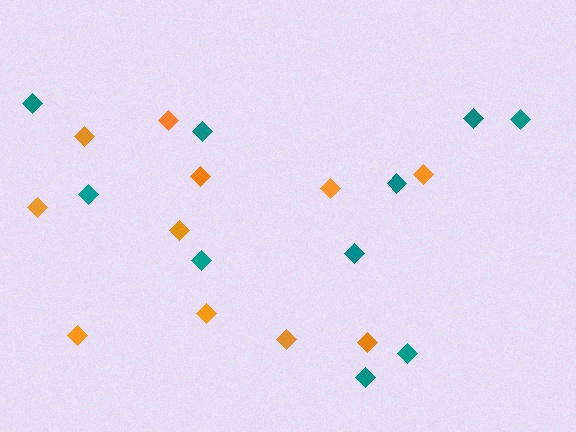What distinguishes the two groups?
There are 2 groups: one group of teal diamonds (10) and one group of orange diamonds (11).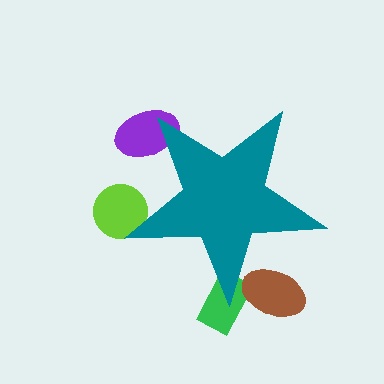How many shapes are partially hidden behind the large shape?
4 shapes are partially hidden.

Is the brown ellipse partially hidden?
Yes, the brown ellipse is partially hidden behind the teal star.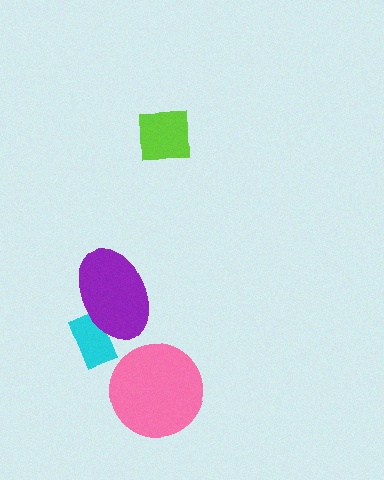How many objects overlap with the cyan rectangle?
1 object overlaps with the cyan rectangle.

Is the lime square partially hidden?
No, no other shape covers it.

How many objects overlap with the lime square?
0 objects overlap with the lime square.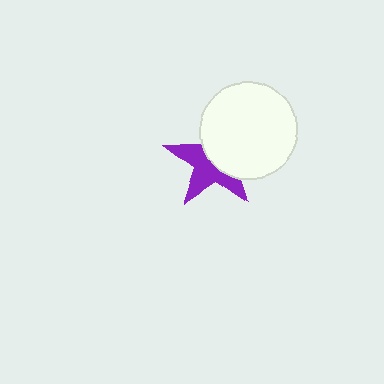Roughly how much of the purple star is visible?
About half of it is visible (roughly 50%).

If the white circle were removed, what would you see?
You would see the complete purple star.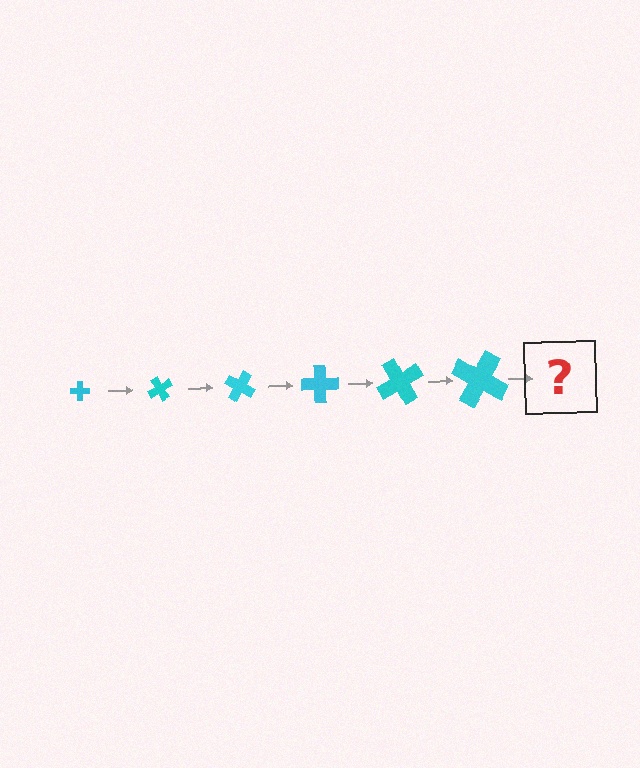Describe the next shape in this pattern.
It should be a cross, larger than the previous one and rotated 360 degrees from the start.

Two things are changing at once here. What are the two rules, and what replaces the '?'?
The two rules are that the cross grows larger each step and it rotates 60 degrees each step. The '?' should be a cross, larger than the previous one and rotated 360 degrees from the start.